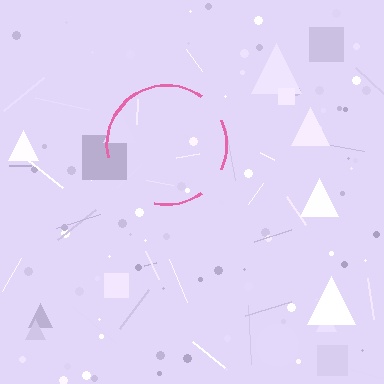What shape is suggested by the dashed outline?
The dashed outline suggests a circle.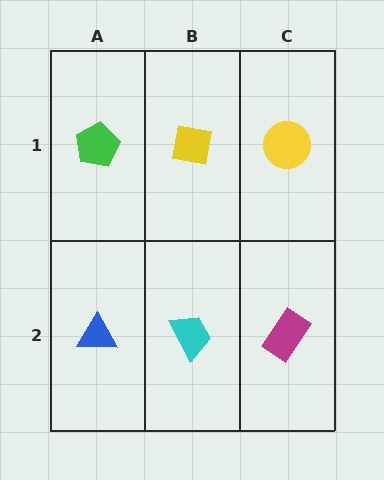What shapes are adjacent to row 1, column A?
A blue triangle (row 2, column A), a yellow square (row 1, column B).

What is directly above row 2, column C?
A yellow circle.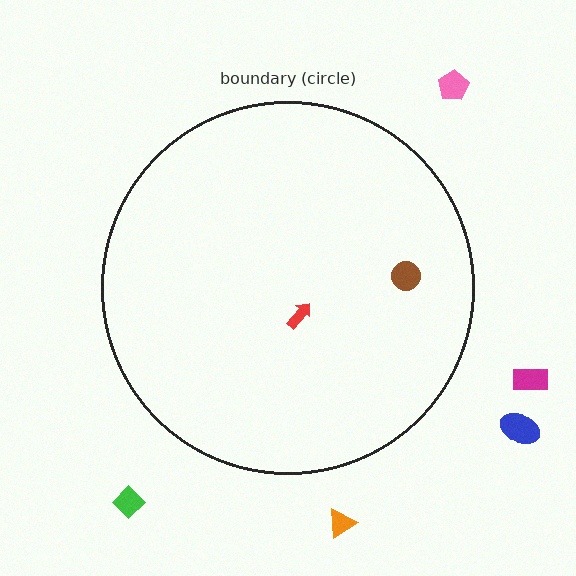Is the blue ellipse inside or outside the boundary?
Outside.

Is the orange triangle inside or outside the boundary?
Outside.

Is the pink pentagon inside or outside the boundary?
Outside.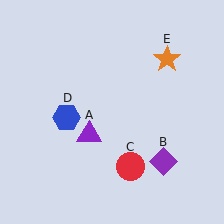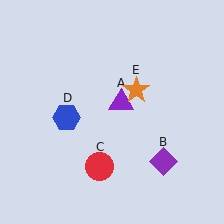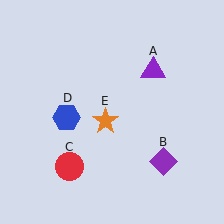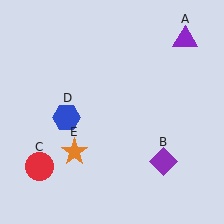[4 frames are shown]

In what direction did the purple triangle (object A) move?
The purple triangle (object A) moved up and to the right.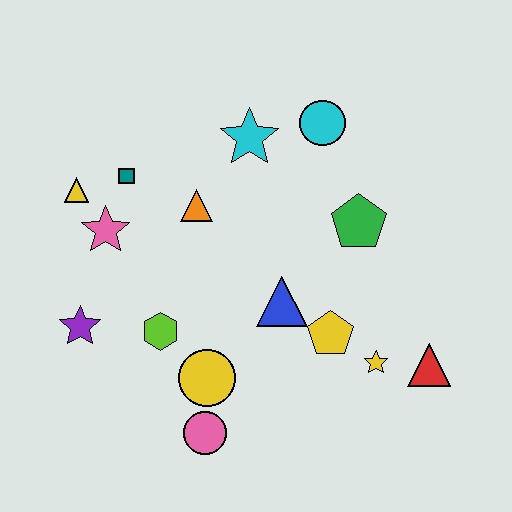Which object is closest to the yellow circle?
The pink circle is closest to the yellow circle.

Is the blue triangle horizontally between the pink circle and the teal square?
No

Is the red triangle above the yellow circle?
Yes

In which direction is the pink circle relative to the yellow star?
The pink circle is to the left of the yellow star.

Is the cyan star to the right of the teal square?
Yes